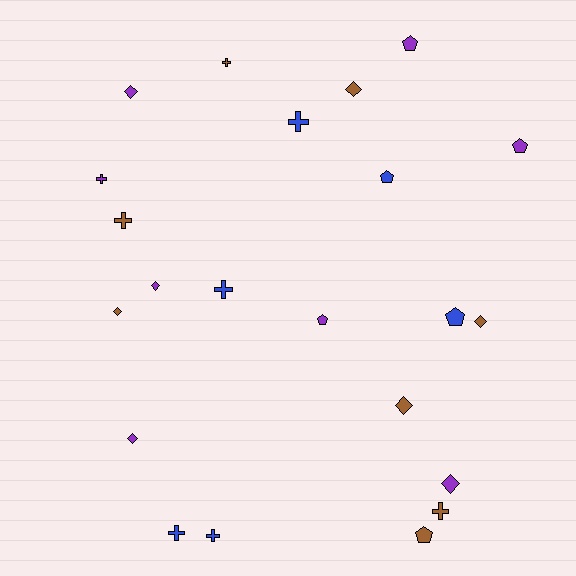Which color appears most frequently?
Purple, with 8 objects.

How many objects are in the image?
There are 22 objects.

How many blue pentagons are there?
There are 2 blue pentagons.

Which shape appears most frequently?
Diamond, with 8 objects.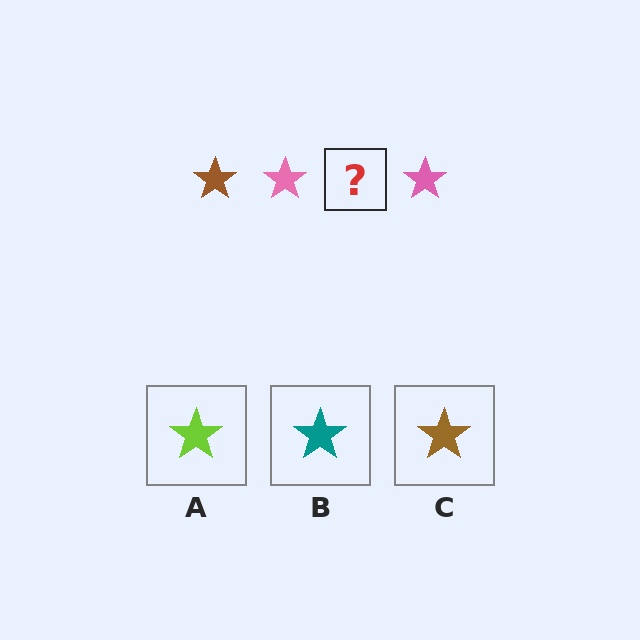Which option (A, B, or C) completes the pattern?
C.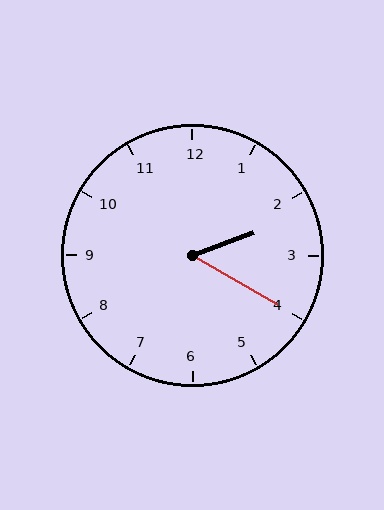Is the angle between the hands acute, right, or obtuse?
It is acute.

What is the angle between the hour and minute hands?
Approximately 50 degrees.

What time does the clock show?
2:20.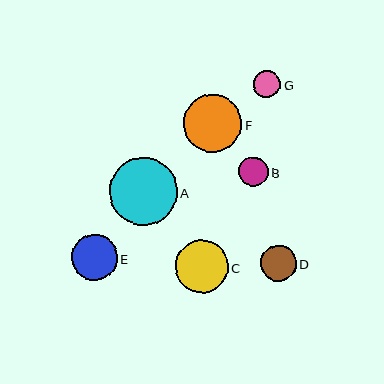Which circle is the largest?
Circle A is the largest with a size of approximately 68 pixels.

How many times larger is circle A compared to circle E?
Circle A is approximately 1.5 times the size of circle E.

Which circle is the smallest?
Circle G is the smallest with a size of approximately 27 pixels.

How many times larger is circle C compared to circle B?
Circle C is approximately 1.8 times the size of circle B.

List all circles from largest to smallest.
From largest to smallest: A, F, C, E, D, B, G.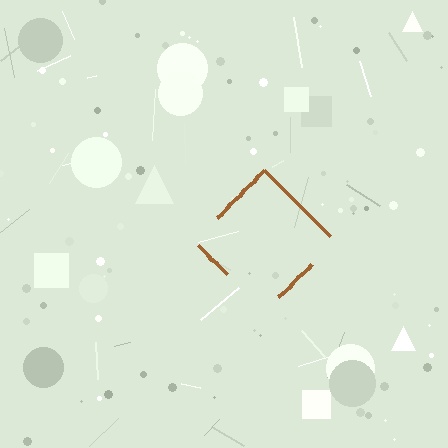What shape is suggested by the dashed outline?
The dashed outline suggests a diamond.